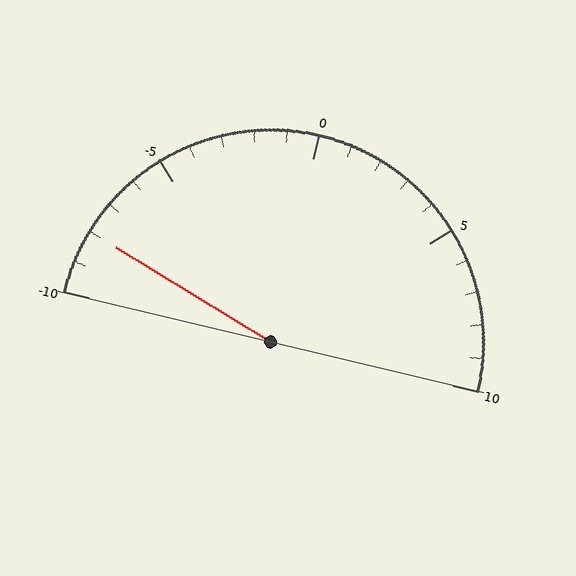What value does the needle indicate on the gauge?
The needle indicates approximately -8.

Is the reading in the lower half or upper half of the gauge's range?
The reading is in the lower half of the range (-10 to 10).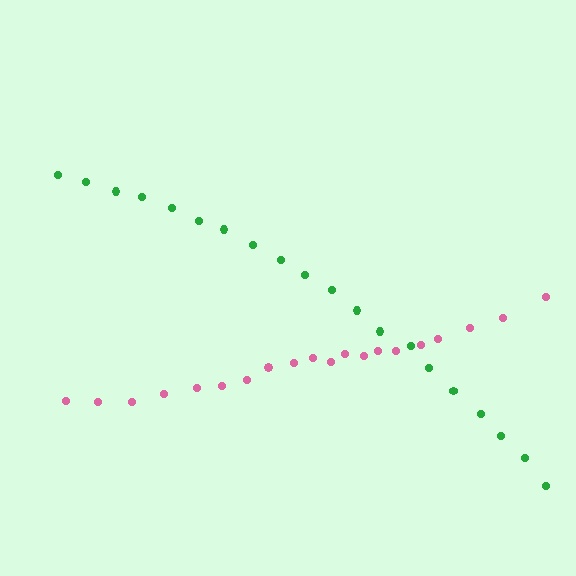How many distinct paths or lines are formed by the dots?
There are 2 distinct paths.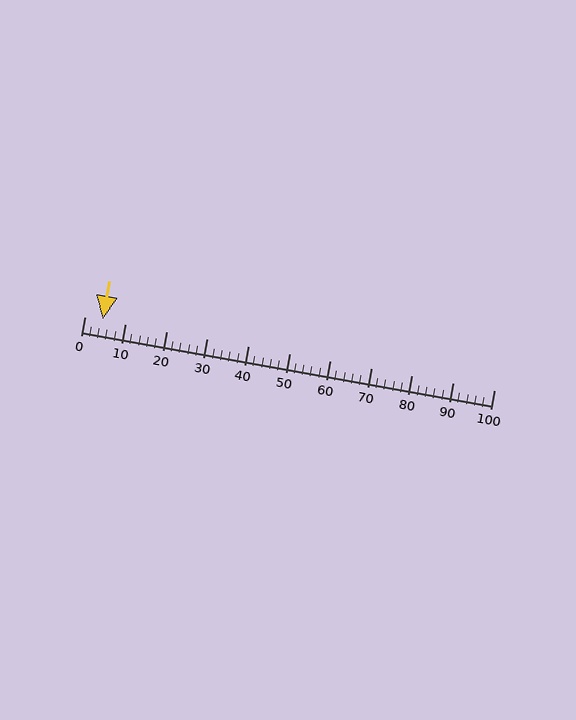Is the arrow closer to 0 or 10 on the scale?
The arrow is closer to 0.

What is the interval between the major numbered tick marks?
The major tick marks are spaced 10 units apart.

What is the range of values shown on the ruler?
The ruler shows values from 0 to 100.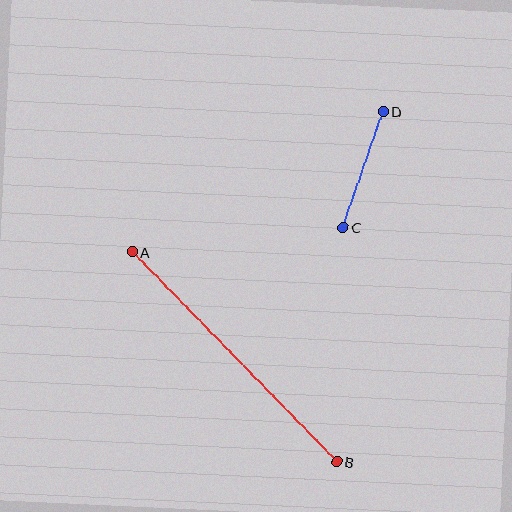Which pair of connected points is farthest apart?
Points A and B are farthest apart.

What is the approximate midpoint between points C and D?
The midpoint is at approximately (363, 169) pixels.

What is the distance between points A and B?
The distance is approximately 293 pixels.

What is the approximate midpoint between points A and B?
The midpoint is at approximately (235, 357) pixels.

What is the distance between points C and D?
The distance is approximately 123 pixels.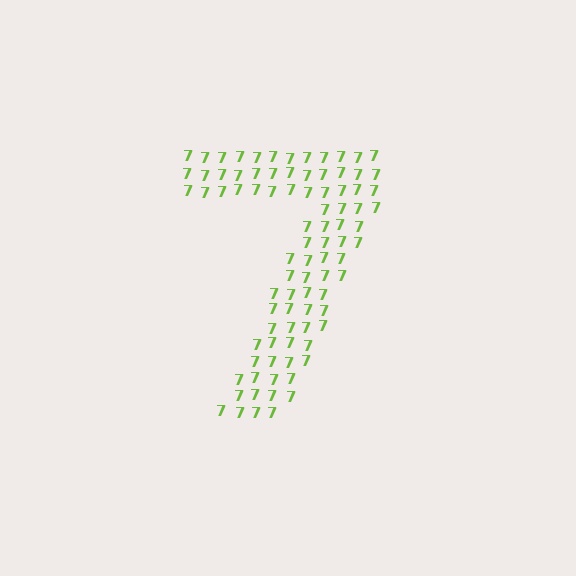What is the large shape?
The large shape is the digit 7.